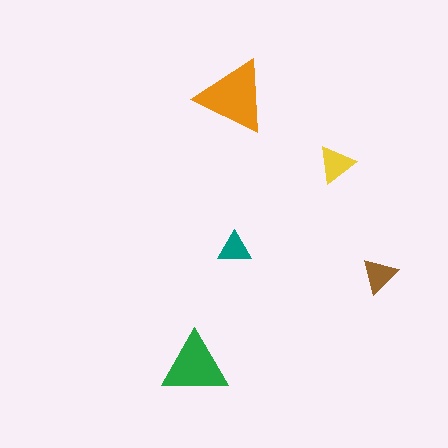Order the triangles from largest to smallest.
the orange one, the green one, the yellow one, the brown one, the teal one.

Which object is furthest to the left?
The green triangle is leftmost.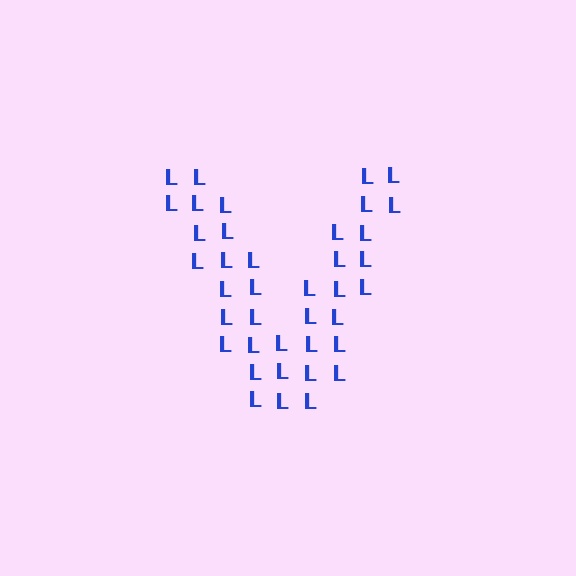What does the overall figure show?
The overall figure shows the letter V.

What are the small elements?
The small elements are letter L's.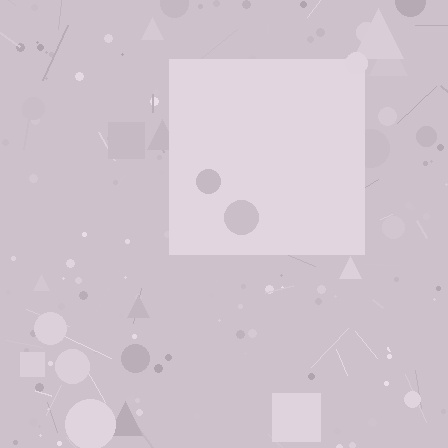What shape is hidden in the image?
A square is hidden in the image.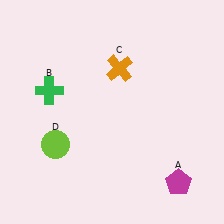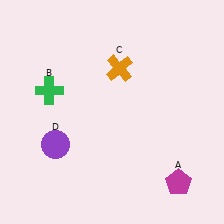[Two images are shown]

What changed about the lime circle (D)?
In Image 1, D is lime. In Image 2, it changed to purple.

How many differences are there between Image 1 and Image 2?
There is 1 difference between the two images.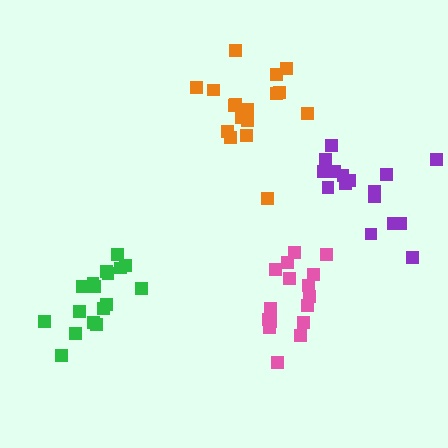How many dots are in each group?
Group 1: 17 dots, Group 2: 17 dots, Group 3: 16 dots, Group 4: 16 dots (66 total).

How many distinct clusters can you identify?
There are 4 distinct clusters.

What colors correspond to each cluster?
The clusters are colored: orange, green, pink, purple.